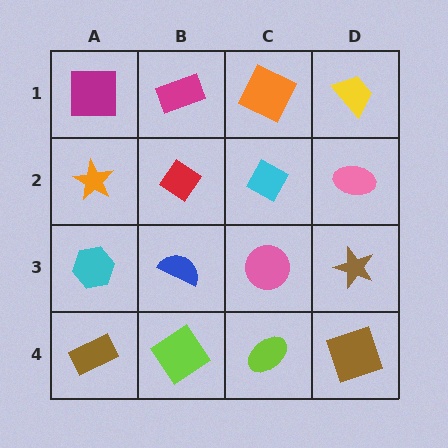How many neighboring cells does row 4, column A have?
2.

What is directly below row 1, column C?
A cyan diamond.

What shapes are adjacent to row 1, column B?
A red diamond (row 2, column B), a magenta square (row 1, column A), an orange square (row 1, column C).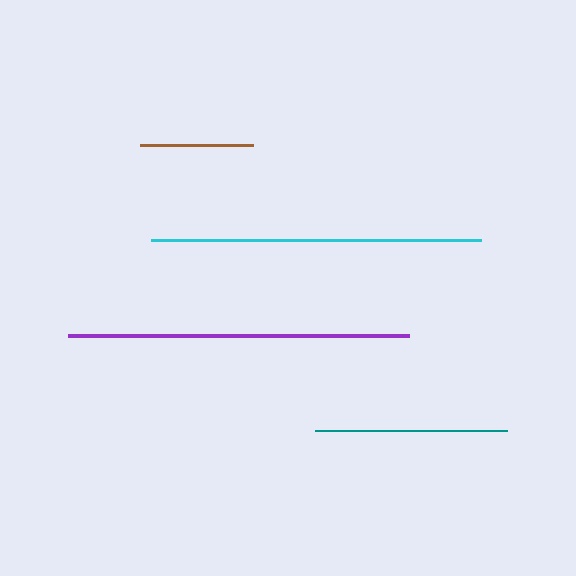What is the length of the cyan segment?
The cyan segment is approximately 330 pixels long.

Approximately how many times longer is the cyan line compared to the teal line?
The cyan line is approximately 1.7 times the length of the teal line.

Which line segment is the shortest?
The brown line is the shortest at approximately 113 pixels.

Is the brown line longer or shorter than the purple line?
The purple line is longer than the brown line.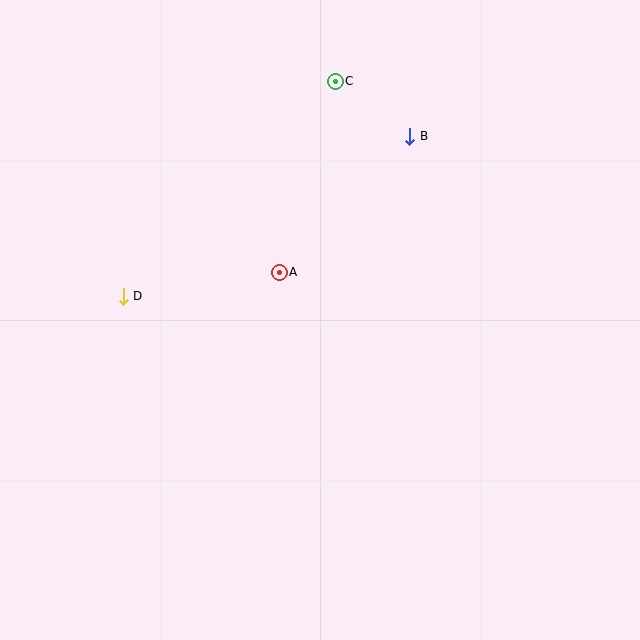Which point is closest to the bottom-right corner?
Point A is closest to the bottom-right corner.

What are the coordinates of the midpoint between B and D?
The midpoint between B and D is at (266, 216).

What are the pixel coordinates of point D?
Point D is at (123, 296).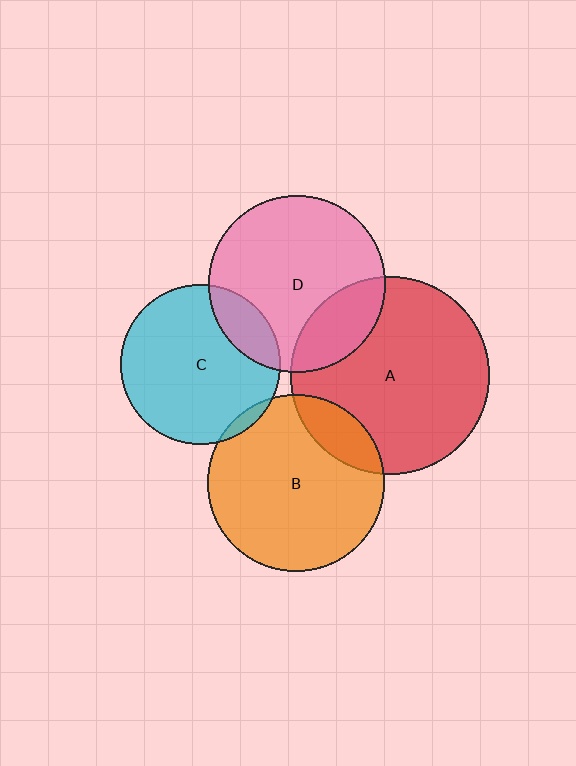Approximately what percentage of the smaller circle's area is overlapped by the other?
Approximately 20%.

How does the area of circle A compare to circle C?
Approximately 1.5 times.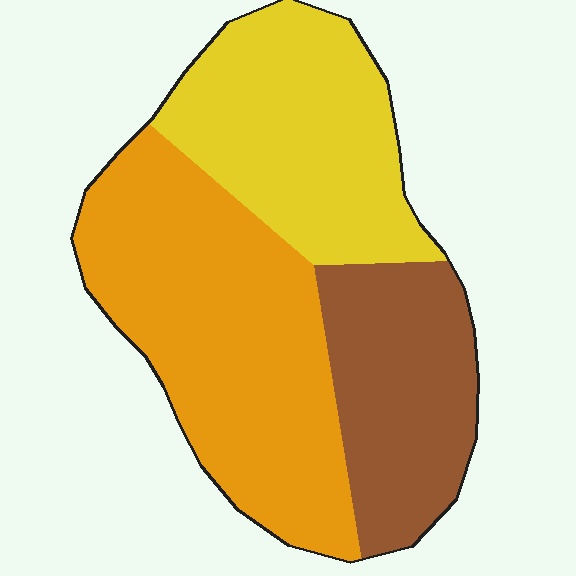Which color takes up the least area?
Brown, at roughly 25%.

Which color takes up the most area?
Orange, at roughly 45%.